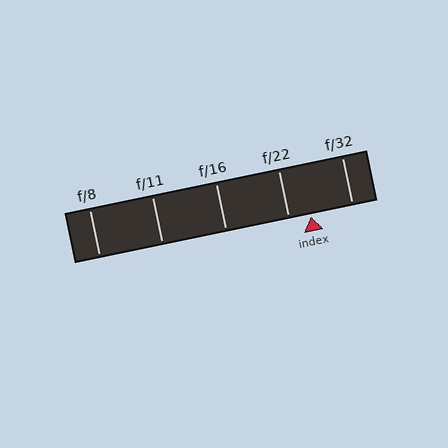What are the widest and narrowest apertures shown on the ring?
The widest aperture shown is f/8 and the narrowest is f/32.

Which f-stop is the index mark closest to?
The index mark is closest to f/22.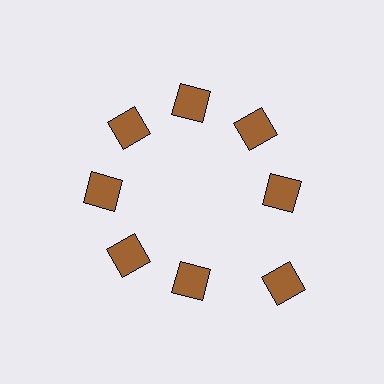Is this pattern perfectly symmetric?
No. The 8 brown diamonds are arranged in a ring, but one element near the 4 o'clock position is pushed outward from the center, breaking the 8-fold rotational symmetry.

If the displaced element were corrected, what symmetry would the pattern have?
It would have 8-fold rotational symmetry — the pattern would map onto itself every 45 degrees.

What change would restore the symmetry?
The symmetry would be restored by moving it inward, back onto the ring so that all 8 diamonds sit at equal angles and equal distance from the center.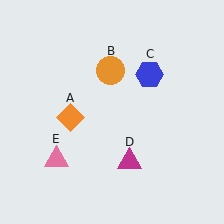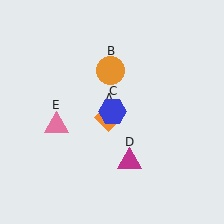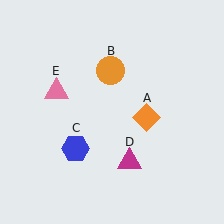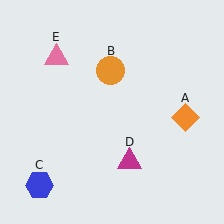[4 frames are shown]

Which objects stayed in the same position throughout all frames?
Orange circle (object B) and magenta triangle (object D) remained stationary.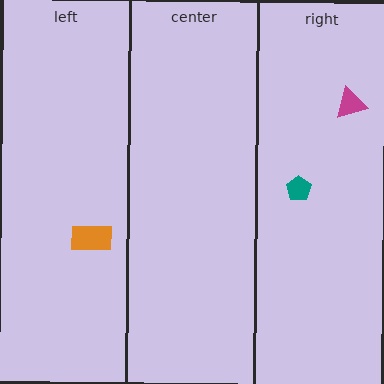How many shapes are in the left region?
1.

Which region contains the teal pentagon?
The right region.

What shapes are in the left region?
The orange rectangle.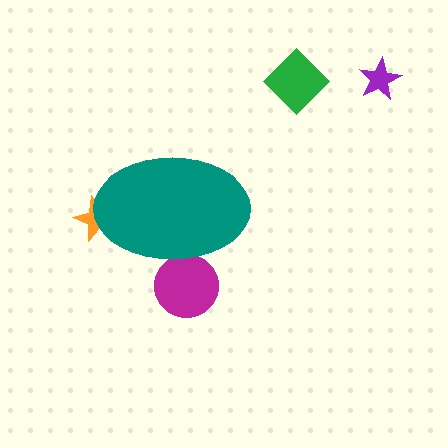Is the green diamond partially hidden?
No, the green diamond is fully visible.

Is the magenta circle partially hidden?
Yes, the magenta circle is partially hidden behind the teal ellipse.